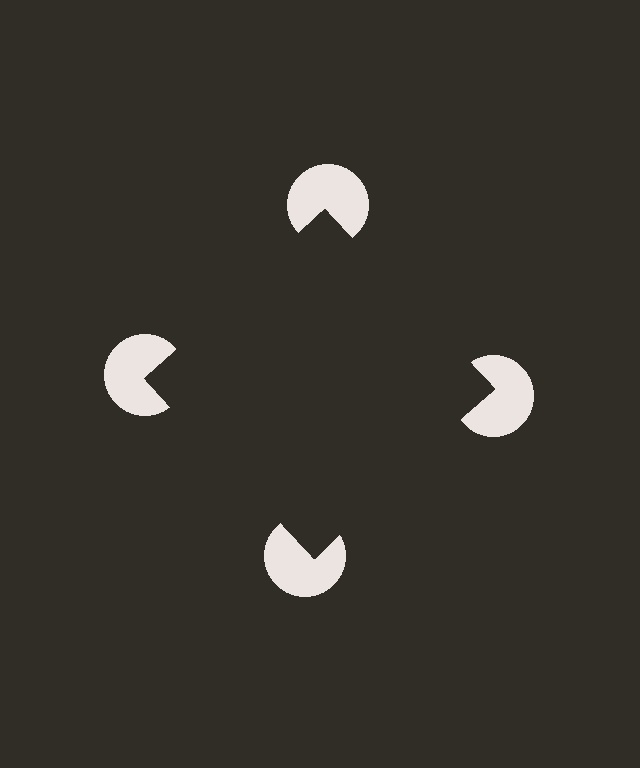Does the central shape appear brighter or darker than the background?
It typically appears slightly darker than the background, even though no actual brightness change is drawn.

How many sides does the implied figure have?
4 sides.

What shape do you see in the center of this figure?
An illusory square — its edges are inferred from the aligned wedge cuts in the pac-man discs, not physically drawn.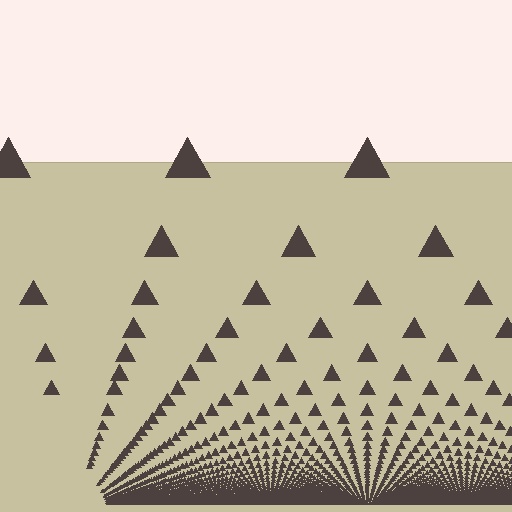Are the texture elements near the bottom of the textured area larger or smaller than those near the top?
Smaller. The gradient is inverted — elements near the bottom are smaller and denser.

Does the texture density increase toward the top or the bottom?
Density increases toward the bottom.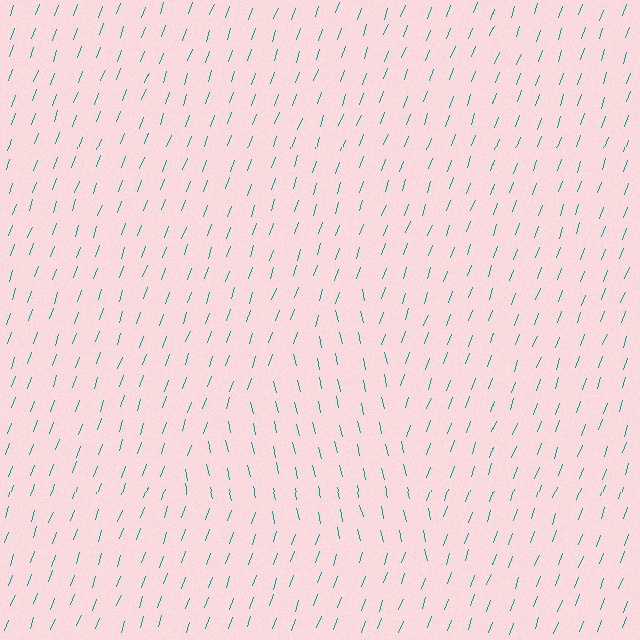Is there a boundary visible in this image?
Yes, there is a texture boundary formed by a change in line orientation.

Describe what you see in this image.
The image is filled with small teal line segments. A triangle region in the image has lines oriented differently from the surrounding lines, creating a visible texture boundary.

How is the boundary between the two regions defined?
The boundary is defined purely by a change in line orientation (approximately 33 degrees difference). All lines are the same color and thickness.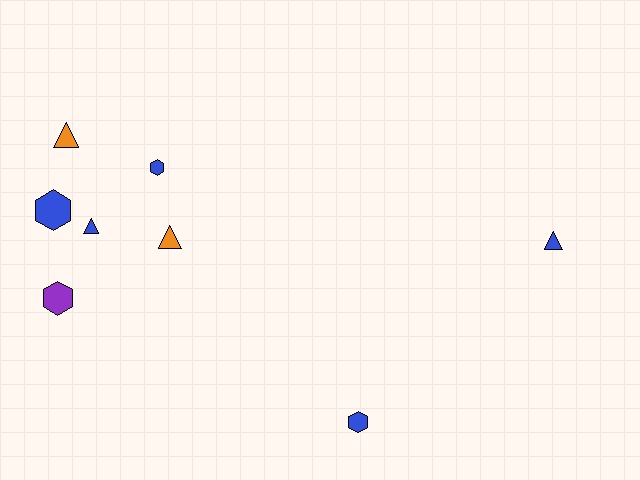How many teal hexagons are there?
There are no teal hexagons.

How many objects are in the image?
There are 8 objects.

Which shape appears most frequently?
Hexagon, with 4 objects.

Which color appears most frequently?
Blue, with 5 objects.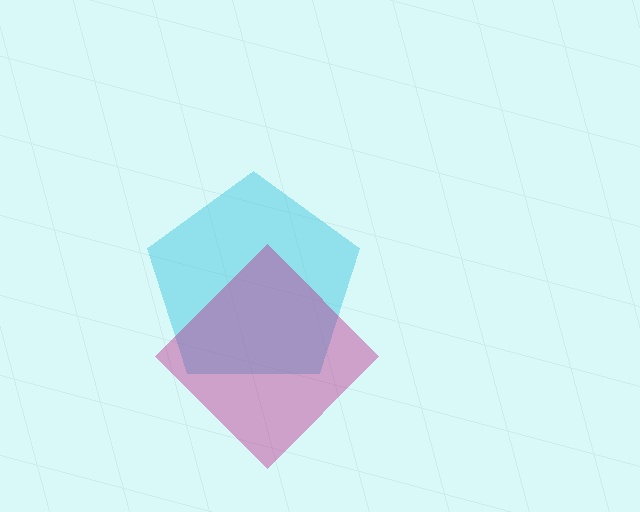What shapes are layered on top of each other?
The layered shapes are: a cyan pentagon, a magenta diamond.